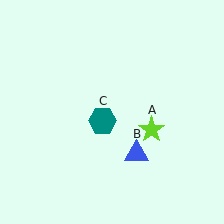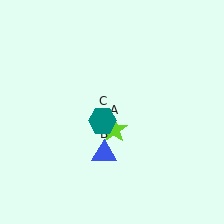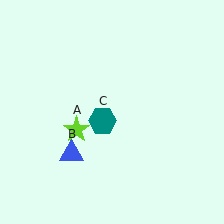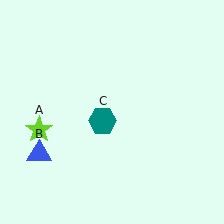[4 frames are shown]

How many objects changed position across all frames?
2 objects changed position: lime star (object A), blue triangle (object B).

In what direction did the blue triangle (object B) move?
The blue triangle (object B) moved left.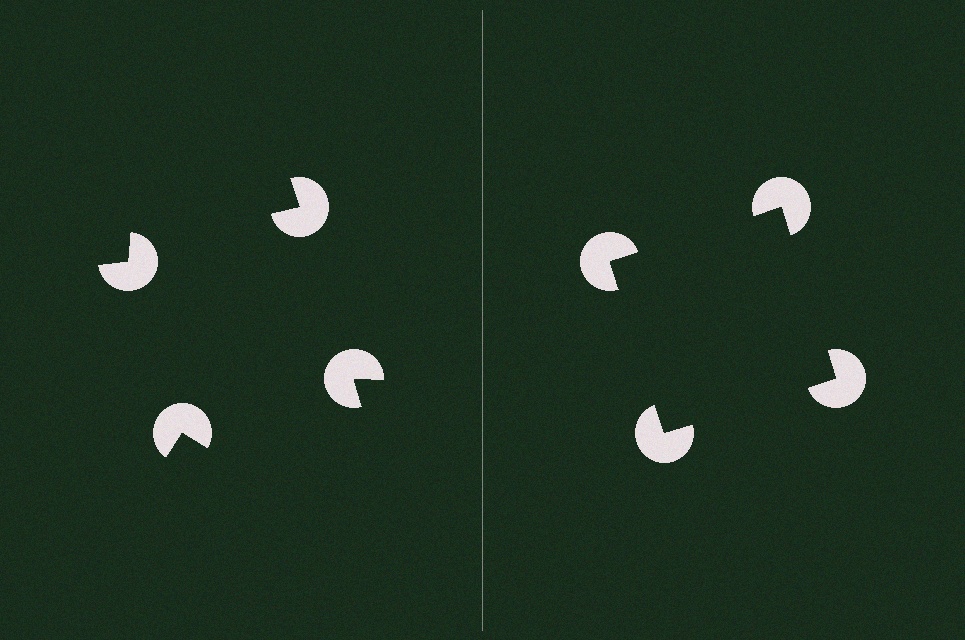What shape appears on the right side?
An illusory square.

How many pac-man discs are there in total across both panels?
8 — 4 on each side.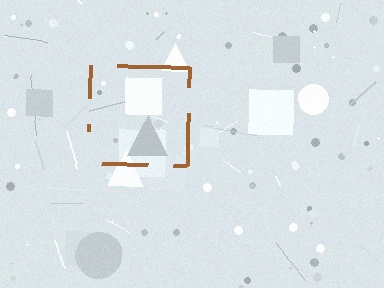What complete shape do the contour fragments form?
The contour fragments form a square.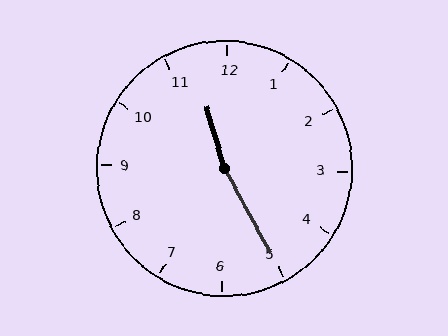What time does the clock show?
11:25.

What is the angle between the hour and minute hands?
Approximately 168 degrees.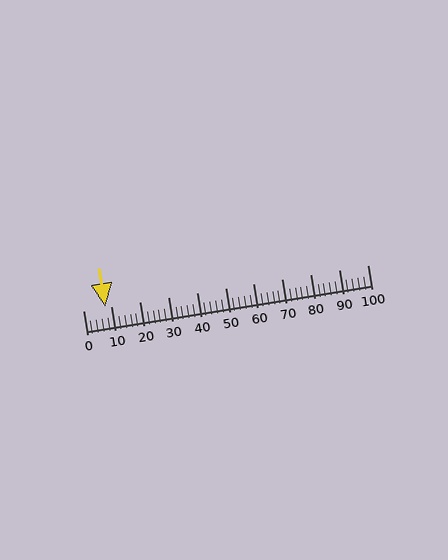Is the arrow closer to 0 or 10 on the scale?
The arrow is closer to 10.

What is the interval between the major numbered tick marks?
The major tick marks are spaced 10 units apart.